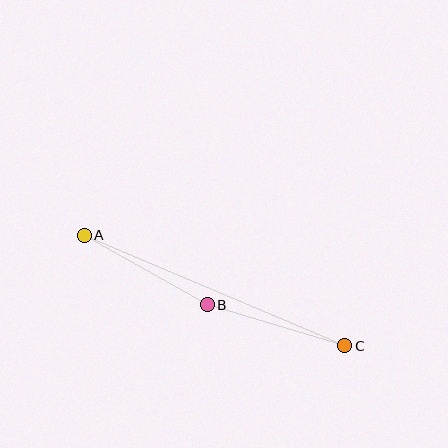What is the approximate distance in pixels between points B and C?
The distance between B and C is approximately 144 pixels.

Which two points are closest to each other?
Points A and B are closest to each other.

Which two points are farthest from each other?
Points A and C are farthest from each other.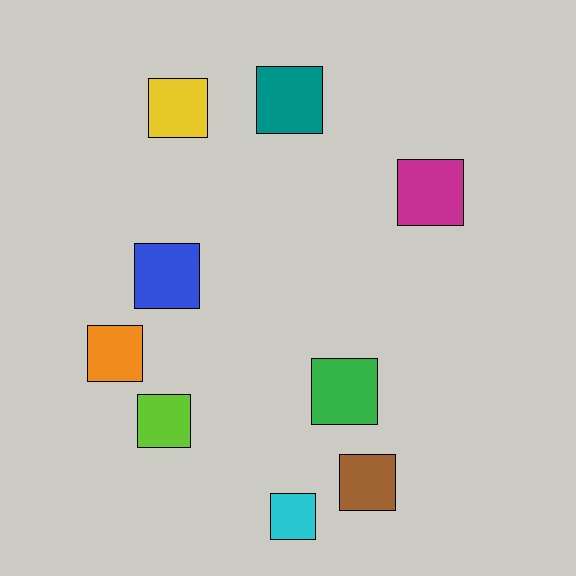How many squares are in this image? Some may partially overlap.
There are 9 squares.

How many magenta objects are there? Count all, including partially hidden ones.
There is 1 magenta object.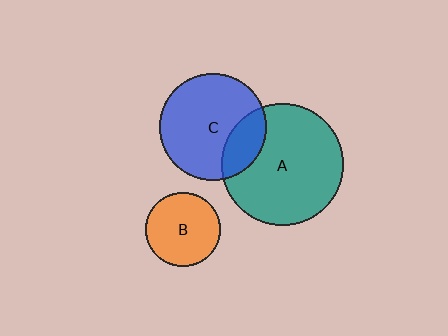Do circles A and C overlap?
Yes.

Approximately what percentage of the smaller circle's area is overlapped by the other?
Approximately 25%.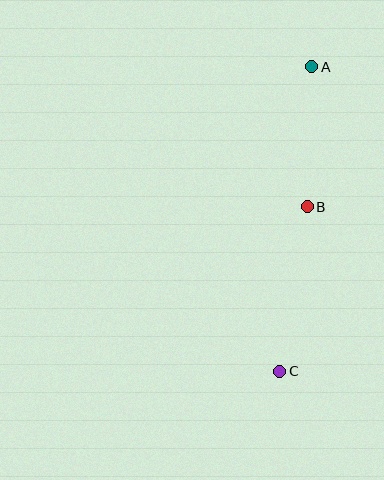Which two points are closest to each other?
Points A and B are closest to each other.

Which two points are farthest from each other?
Points A and C are farthest from each other.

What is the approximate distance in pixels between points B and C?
The distance between B and C is approximately 167 pixels.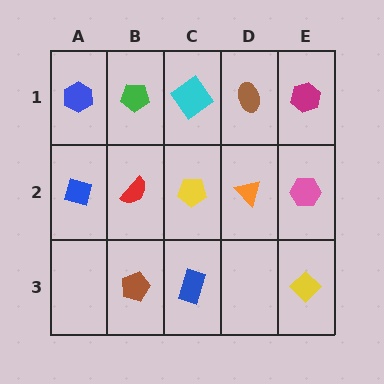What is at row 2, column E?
A pink hexagon.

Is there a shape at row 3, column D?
No, that cell is empty.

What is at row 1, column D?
A brown ellipse.